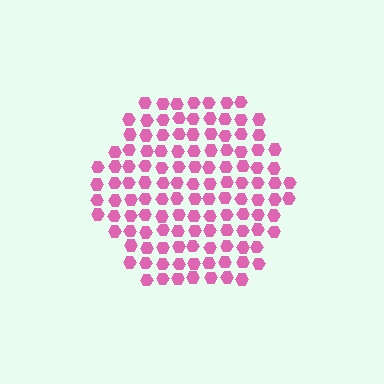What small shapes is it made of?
It is made of small hexagons.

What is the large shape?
The large shape is a hexagon.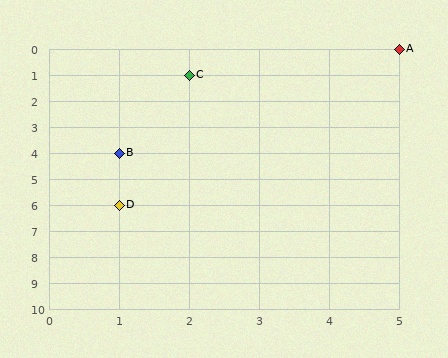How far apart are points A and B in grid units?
Points A and B are 4 columns and 4 rows apart (about 5.7 grid units diagonally).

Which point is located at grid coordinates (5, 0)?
Point A is at (5, 0).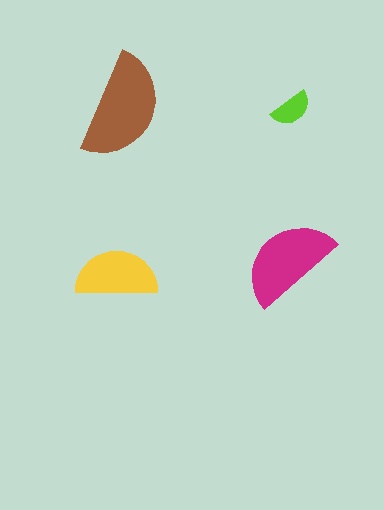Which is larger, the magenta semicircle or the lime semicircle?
The magenta one.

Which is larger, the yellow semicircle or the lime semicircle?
The yellow one.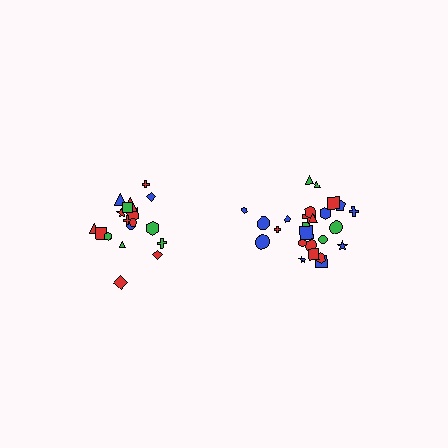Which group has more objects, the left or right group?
The right group.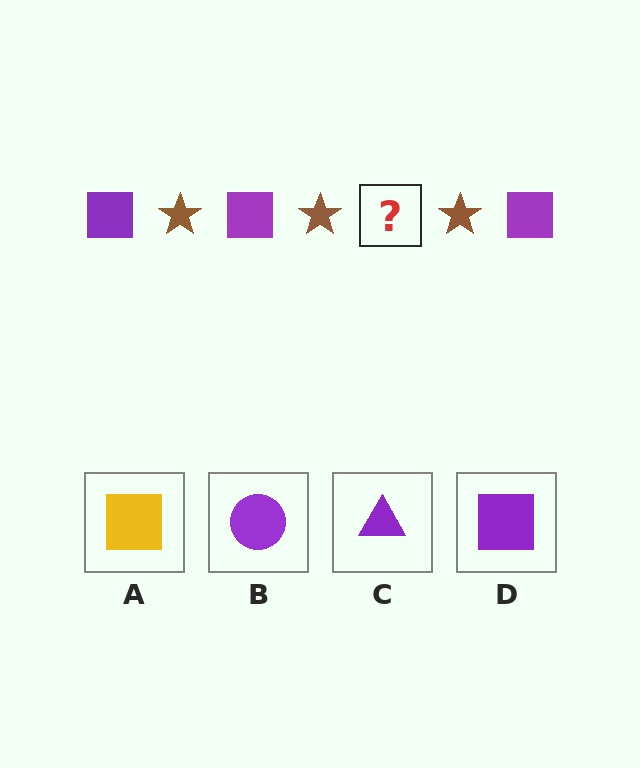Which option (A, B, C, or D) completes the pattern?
D.